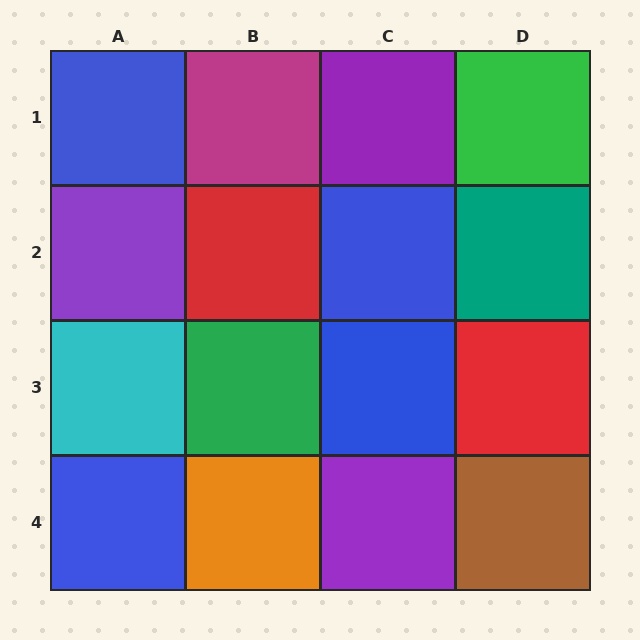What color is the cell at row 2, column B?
Red.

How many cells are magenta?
1 cell is magenta.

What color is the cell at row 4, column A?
Blue.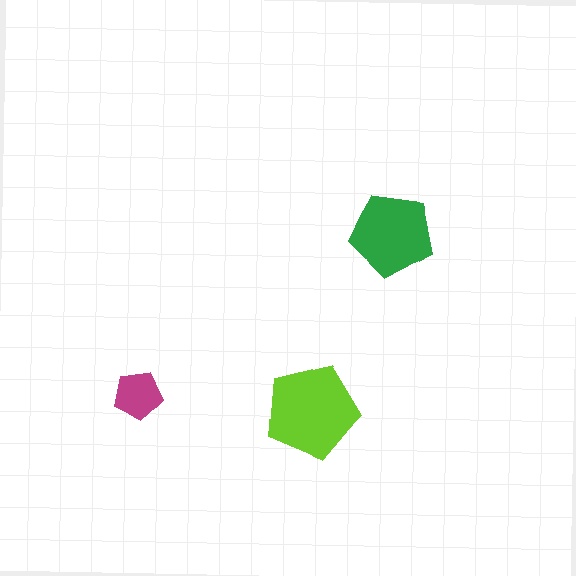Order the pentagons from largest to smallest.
the lime one, the green one, the magenta one.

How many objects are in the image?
There are 3 objects in the image.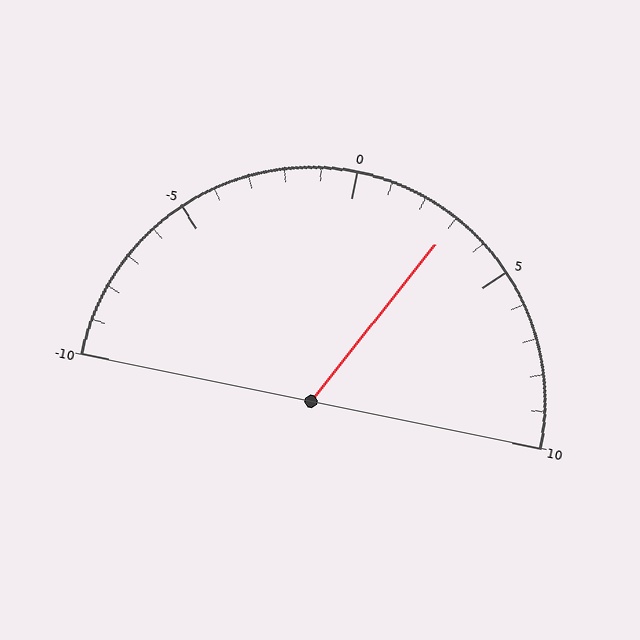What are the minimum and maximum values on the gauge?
The gauge ranges from -10 to 10.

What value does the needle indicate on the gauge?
The needle indicates approximately 3.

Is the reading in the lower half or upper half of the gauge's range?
The reading is in the upper half of the range (-10 to 10).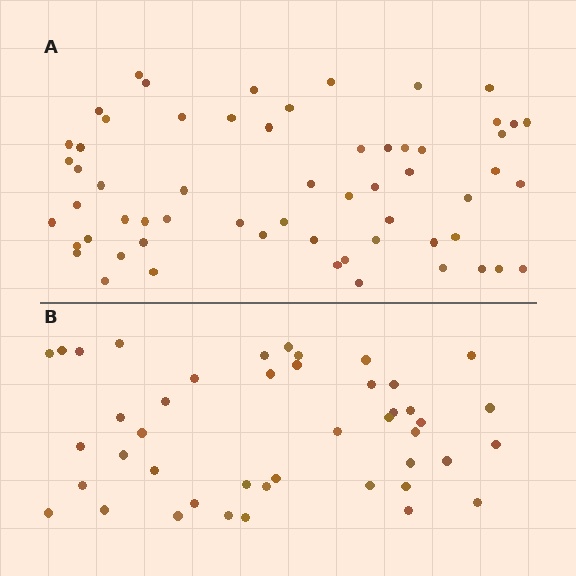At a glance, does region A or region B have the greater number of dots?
Region A (the top region) has more dots.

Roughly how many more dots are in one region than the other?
Region A has approximately 15 more dots than region B.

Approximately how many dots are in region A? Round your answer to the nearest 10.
About 60 dots.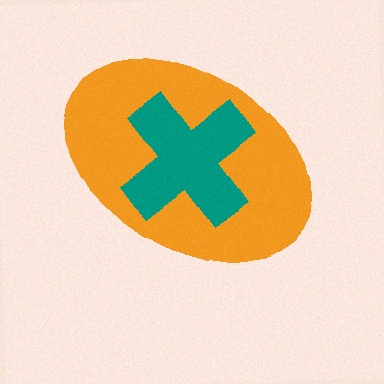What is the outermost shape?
The orange ellipse.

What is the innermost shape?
The teal cross.